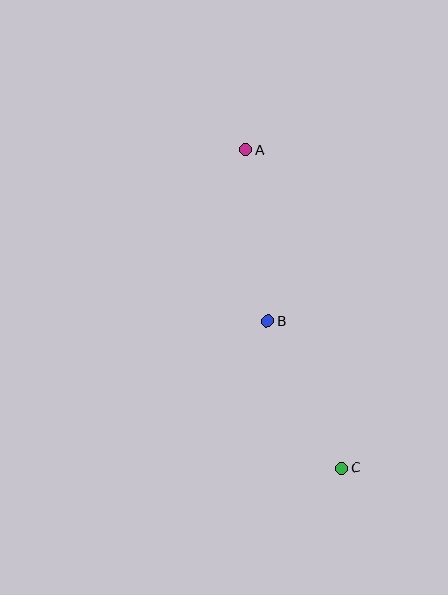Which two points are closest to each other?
Points B and C are closest to each other.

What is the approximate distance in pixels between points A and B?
The distance between A and B is approximately 172 pixels.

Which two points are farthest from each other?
Points A and C are farthest from each other.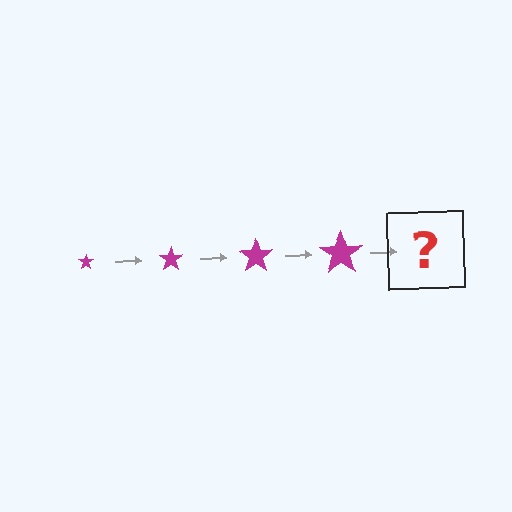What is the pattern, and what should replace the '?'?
The pattern is that the star gets progressively larger each step. The '?' should be a magenta star, larger than the previous one.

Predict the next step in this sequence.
The next step is a magenta star, larger than the previous one.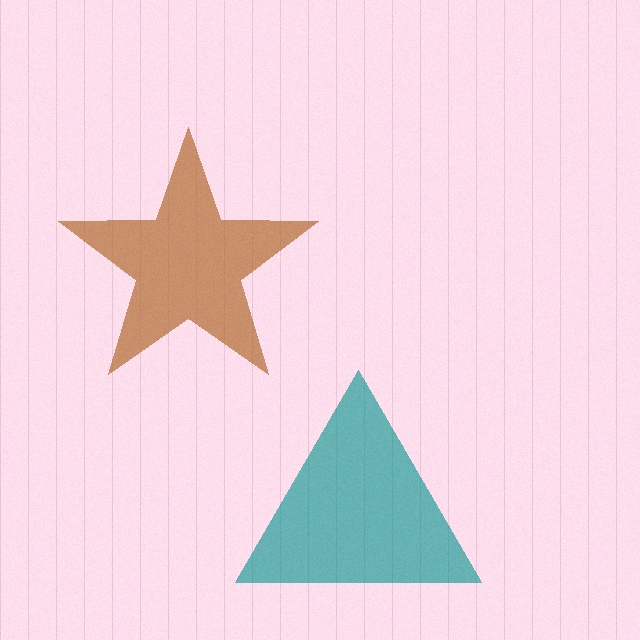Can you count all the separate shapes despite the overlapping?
Yes, there are 2 separate shapes.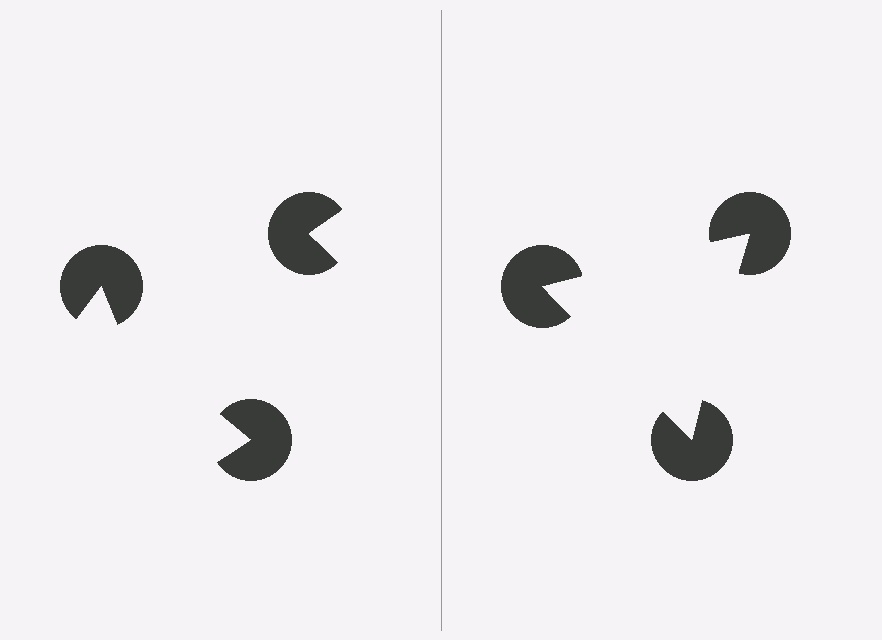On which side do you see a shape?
An illusory triangle appears on the right side. On the left side the wedge cuts are rotated, so no coherent shape forms.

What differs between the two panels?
The pac-man discs are positioned identically on both sides; only the wedge orientations differ. On the right they align to a triangle; on the left they are misaligned.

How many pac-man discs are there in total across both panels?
6 — 3 on each side.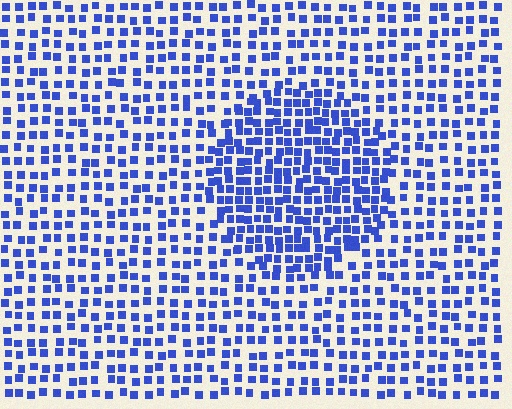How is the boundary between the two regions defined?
The boundary is defined by a change in element density (approximately 1.7x ratio). All elements are the same color, size, and shape.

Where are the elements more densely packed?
The elements are more densely packed inside the circle boundary.